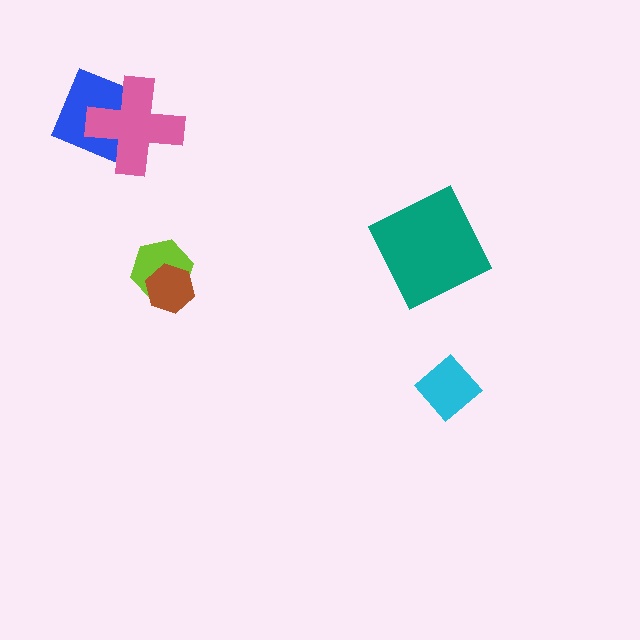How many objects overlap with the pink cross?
1 object overlaps with the pink cross.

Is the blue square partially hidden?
Yes, it is partially covered by another shape.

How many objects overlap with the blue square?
1 object overlaps with the blue square.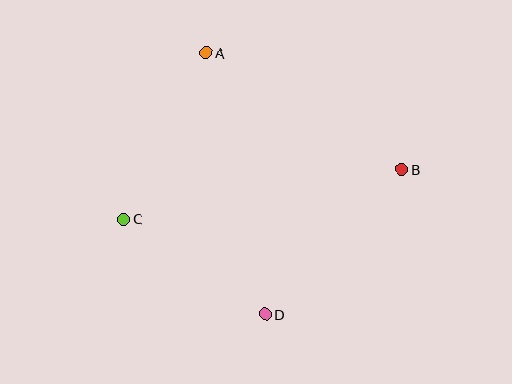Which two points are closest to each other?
Points C and D are closest to each other.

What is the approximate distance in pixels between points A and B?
The distance between A and B is approximately 228 pixels.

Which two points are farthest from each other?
Points B and C are farthest from each other.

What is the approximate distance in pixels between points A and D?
The distance between A and D is approximately 268 pixels.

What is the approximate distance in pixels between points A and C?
The distance between A and C is approximately 185 pixels.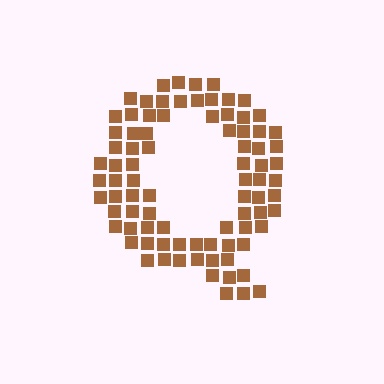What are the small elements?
The small elements are squares.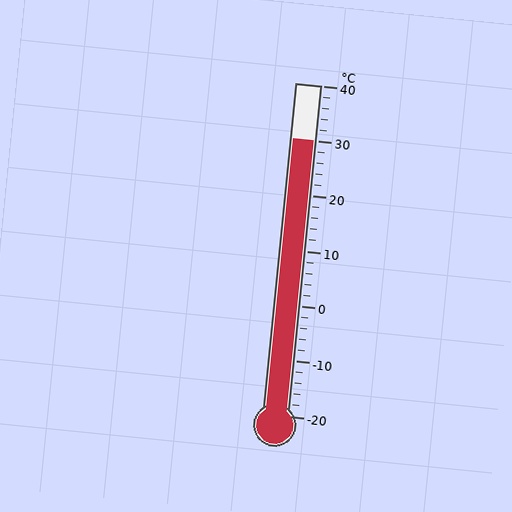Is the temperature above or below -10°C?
The temperature is above -10°C.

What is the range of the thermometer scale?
The thermometer scale ranges from -20°C to 40°C.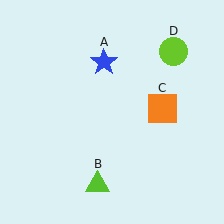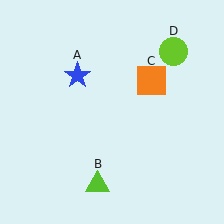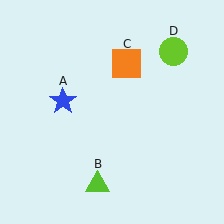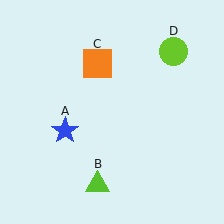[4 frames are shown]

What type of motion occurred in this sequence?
The blue star (object A), orange square (object C) rotated counterclockwise around the center of the scene.